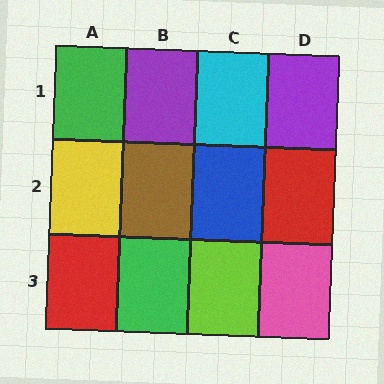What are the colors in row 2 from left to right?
Yellow, brown, blue, red.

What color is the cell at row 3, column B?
Green.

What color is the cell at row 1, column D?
Purple.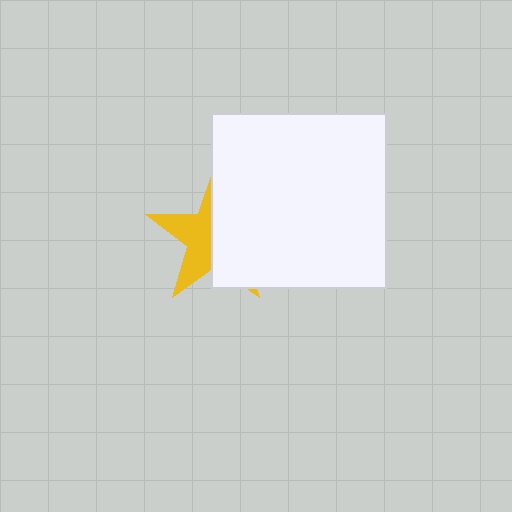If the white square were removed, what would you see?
You would see the complete yellow star.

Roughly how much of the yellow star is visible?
A small part of it is visible (roughly 44%).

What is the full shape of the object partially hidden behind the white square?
The partially hidden object is a yellow star.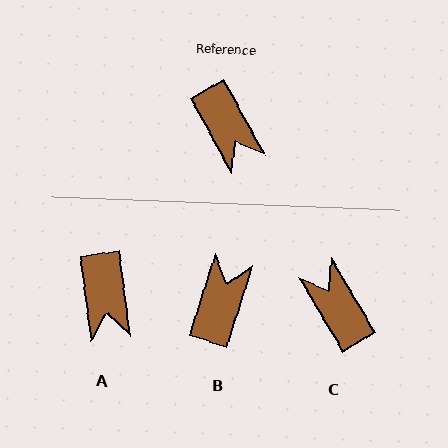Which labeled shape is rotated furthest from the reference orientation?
C, about 178 degrees away.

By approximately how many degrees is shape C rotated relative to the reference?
Approximately 178 degrees clockwise.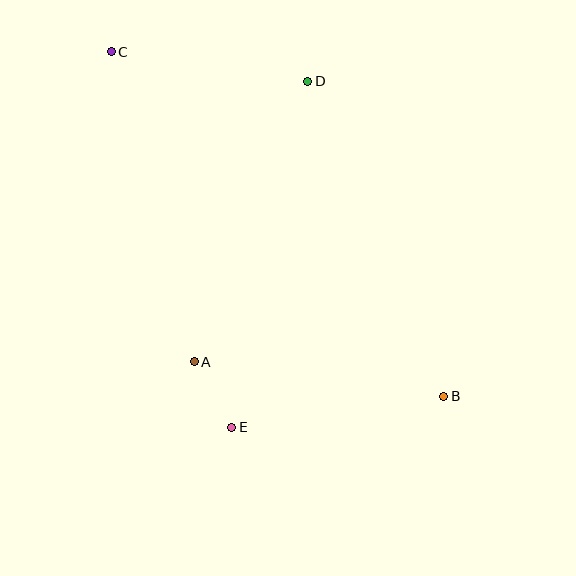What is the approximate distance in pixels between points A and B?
The distance between A and B is approximately 252 pixels.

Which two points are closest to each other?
Points A and E are closest to each other.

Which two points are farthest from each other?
Points B and C are farthest from each other.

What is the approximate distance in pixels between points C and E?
The distance between C and E is approximately 394 pixels.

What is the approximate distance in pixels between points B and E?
The distance between B and E is approximately 214 pixels.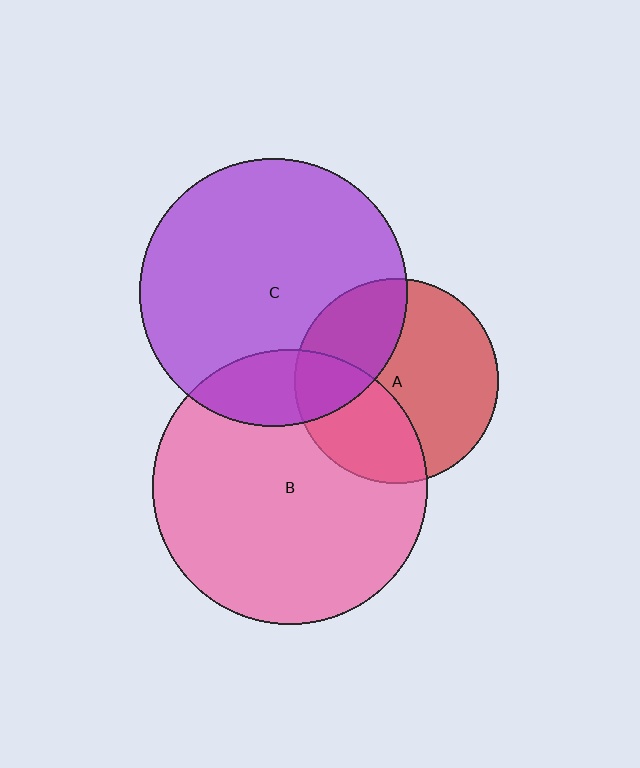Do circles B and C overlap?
Yes.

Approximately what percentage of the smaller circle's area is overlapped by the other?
Approximately 20%.